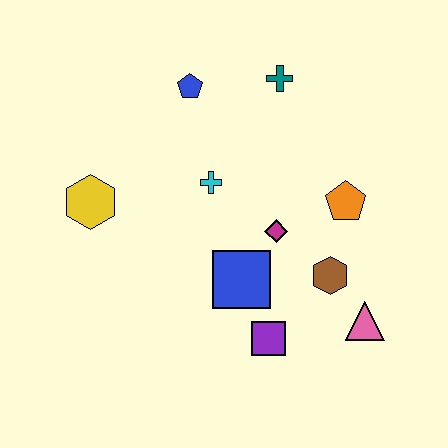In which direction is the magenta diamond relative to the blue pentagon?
The magenta diamond is below the blue pentagon.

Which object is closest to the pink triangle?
The brown hexagon is closest to the pink triangle.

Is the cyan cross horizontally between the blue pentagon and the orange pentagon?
Yes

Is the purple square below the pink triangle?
Yes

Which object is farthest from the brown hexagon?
The yellow hexagon is farthest from the brown hexagon.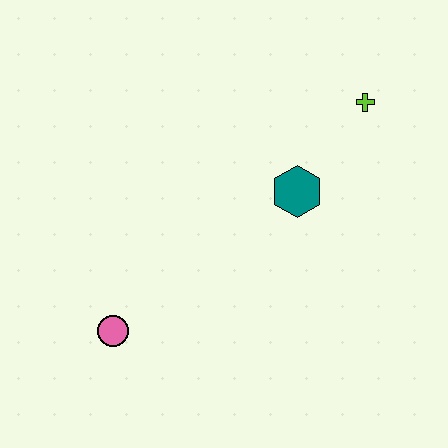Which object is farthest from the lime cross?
The pink circle is farthest from the lime cross.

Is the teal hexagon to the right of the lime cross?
No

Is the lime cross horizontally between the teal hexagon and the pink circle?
No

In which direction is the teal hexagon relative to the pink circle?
The teal hexagon is to the right of the pink circle.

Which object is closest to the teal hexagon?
The lime cross is closest to the teal hexagon.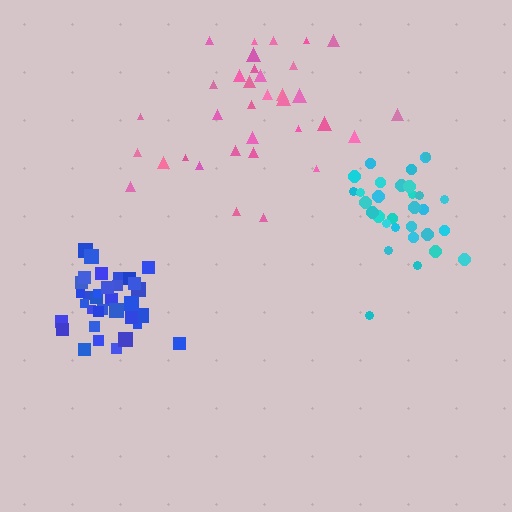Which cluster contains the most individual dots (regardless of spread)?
Blue (35).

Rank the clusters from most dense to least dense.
blue, cyan, pink.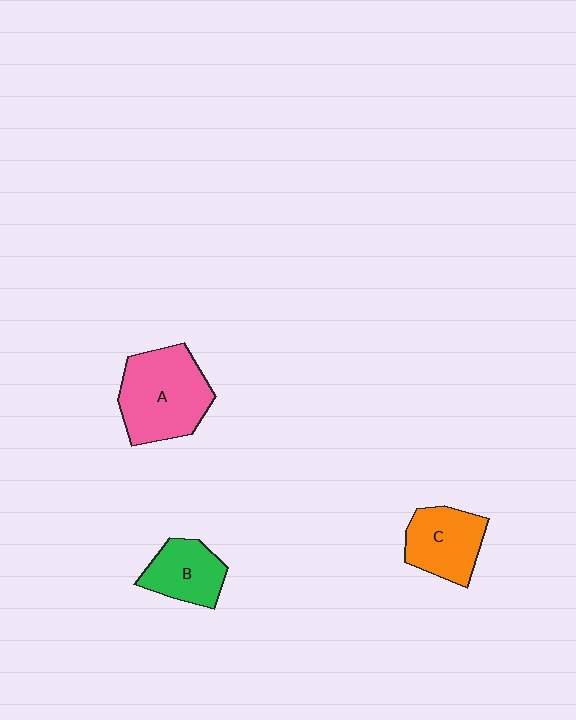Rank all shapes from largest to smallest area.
From largest to smallest: A (pink), C (orange), B (green).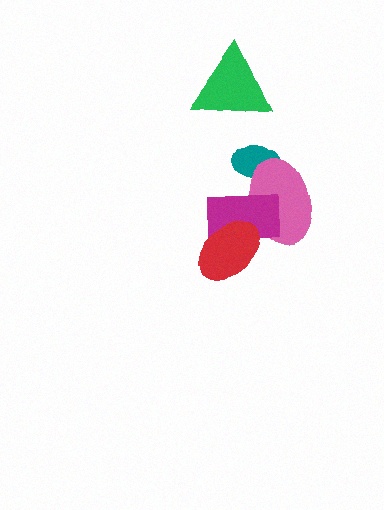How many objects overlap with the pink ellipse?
3 objects overlap with the pink ellipse.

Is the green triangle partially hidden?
No, no other shape covers it.